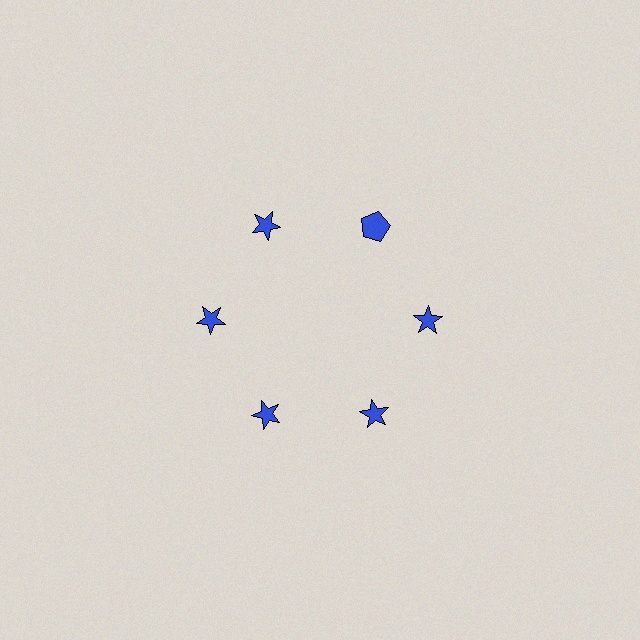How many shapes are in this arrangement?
There are 6 shapes arranged in a ring pattern.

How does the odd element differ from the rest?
It has a different shape: pentagon instead of star.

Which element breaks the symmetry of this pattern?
The blue pentagon at roughly the 1 o'clock position breaks the symmetry. All other shapes are blue stars.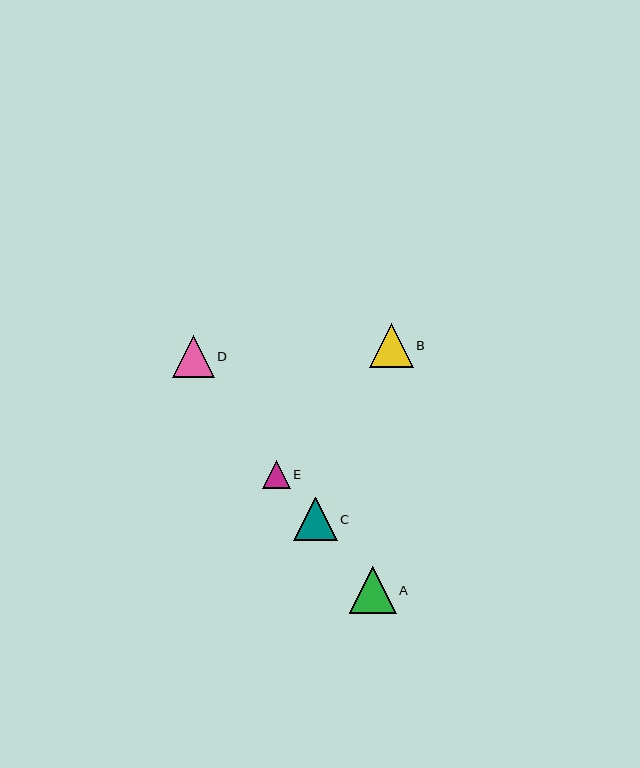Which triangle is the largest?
Triangle A is the largest with a size of approximately 47 pixels.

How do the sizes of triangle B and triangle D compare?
Triangle B and triangle D are approximately the same size.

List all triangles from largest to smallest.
From largest to smallest: A, B, C, D, E.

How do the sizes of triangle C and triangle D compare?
Triangle C and triangle D are approximately the same size.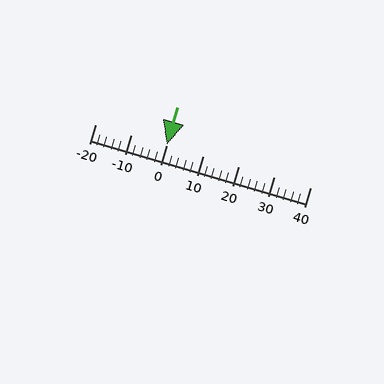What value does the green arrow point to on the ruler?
The green arrow points to approximately 0.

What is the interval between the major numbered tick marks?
The major tick marks are spaced 10 units apart.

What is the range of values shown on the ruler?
The ruler shows values from -20 to 40.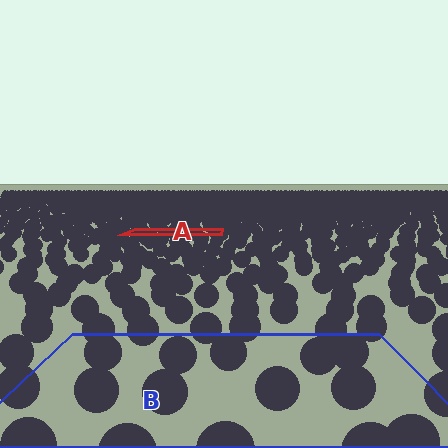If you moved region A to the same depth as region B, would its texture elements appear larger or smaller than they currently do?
They would appear larger. At a closer depth, the same texture elements are projected at a bigger on-screen size.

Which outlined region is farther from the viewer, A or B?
Region A is farther from the viewer — the texture elements inside it appear smaller and more densely packed.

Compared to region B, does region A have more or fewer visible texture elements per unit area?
Region A has more texture elements per unit area — they are packed more densely because it is farther away.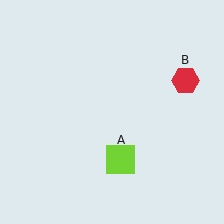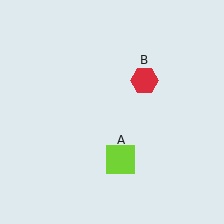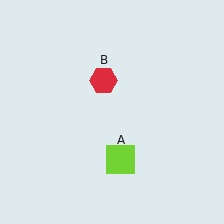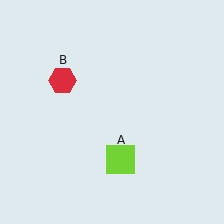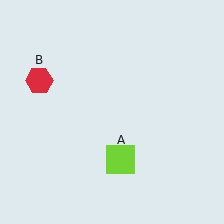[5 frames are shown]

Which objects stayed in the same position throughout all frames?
Lime square (object A) remained stationary.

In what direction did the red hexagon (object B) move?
The red hexagon (object B) moved left.